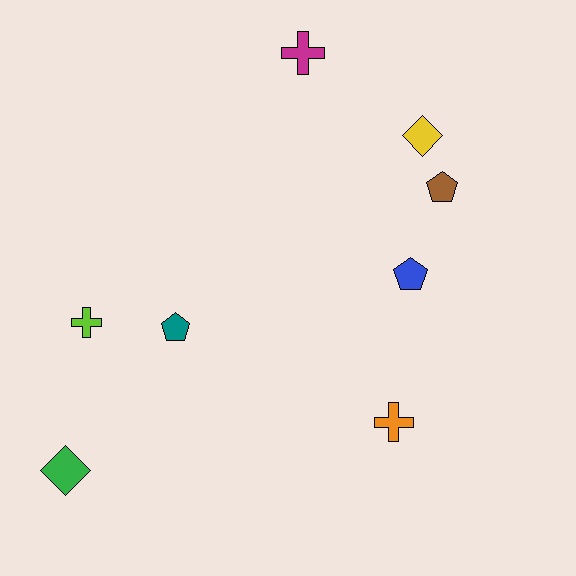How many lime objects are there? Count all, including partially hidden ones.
There is 1 lime object.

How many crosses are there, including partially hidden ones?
There are 3 crosses.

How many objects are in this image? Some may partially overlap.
There are 8 objects.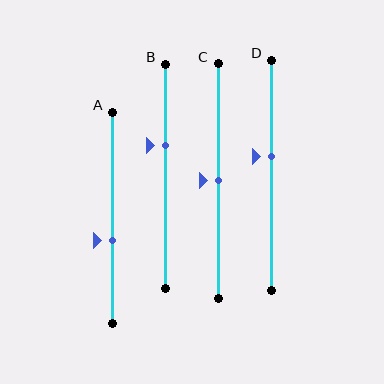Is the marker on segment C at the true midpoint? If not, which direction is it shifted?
Yes, the marker on segment C is at the true midpoint.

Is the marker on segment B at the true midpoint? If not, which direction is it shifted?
No, the marker on segment B is shifted upward by about 14% of the segment length.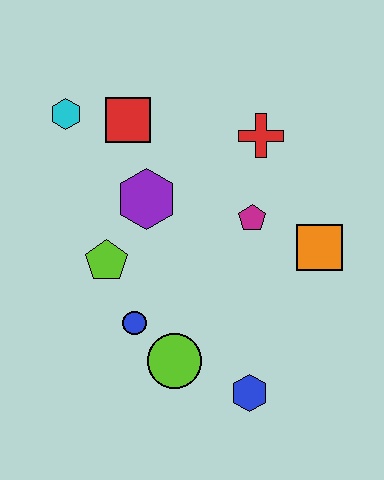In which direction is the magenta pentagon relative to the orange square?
The magenta pentagon is to the left of the orange square.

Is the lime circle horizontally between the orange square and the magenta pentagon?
No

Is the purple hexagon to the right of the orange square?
No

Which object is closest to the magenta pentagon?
The orange square is closest to the magenta pentagon.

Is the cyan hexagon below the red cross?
No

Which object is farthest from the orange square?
The cyan hexagon is farthest from the orange square.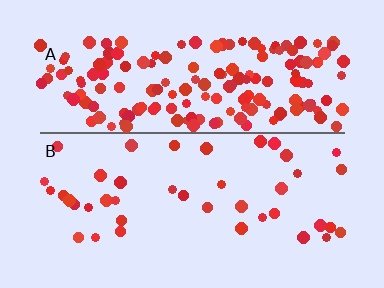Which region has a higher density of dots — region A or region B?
A (the top).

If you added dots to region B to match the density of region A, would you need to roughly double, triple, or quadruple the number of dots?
Approximately quadruple.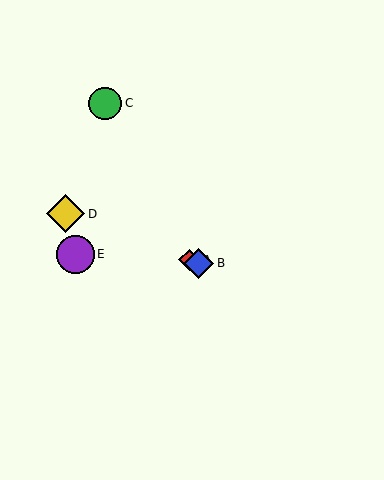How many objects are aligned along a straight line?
3 objects (A, B, D) are aligned along a straight line.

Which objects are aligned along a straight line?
Objects A, B, D are aligned along a straight line.